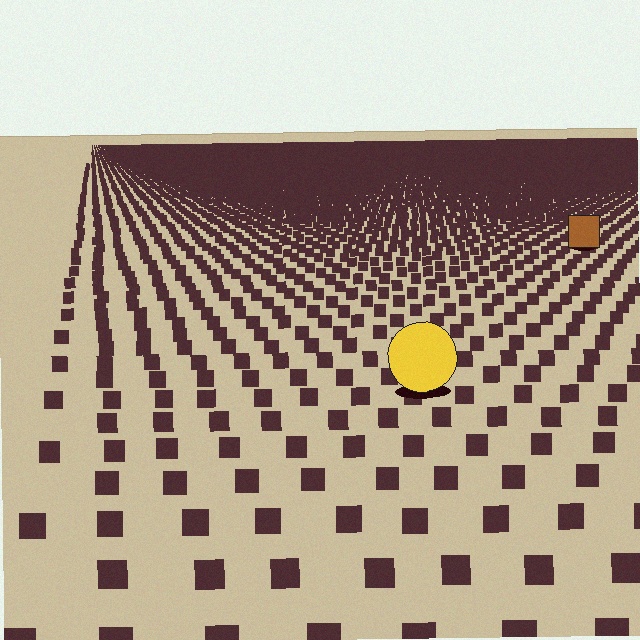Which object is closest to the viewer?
The yellow circle is closest. The texture marks near it are larger and more spread out.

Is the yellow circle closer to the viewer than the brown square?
Yes. The yellow circle is closer — you can tell from the texture gradient: the ground texture is coarser near it.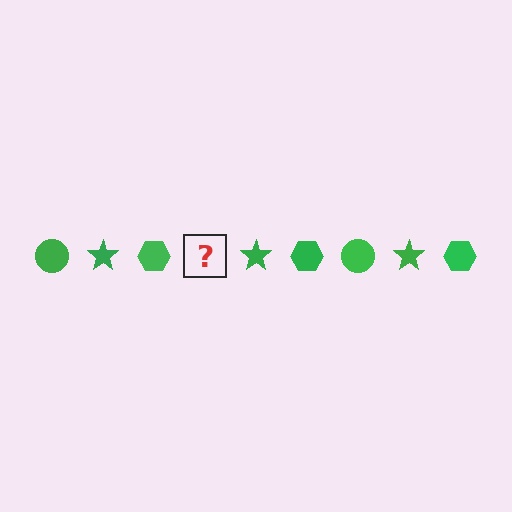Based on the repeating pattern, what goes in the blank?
The blank should be a green circle.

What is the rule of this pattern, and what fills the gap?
The rule is that the pattern cycles through circle, star, hexagon shapes in green. The gap should be filled with a green circle.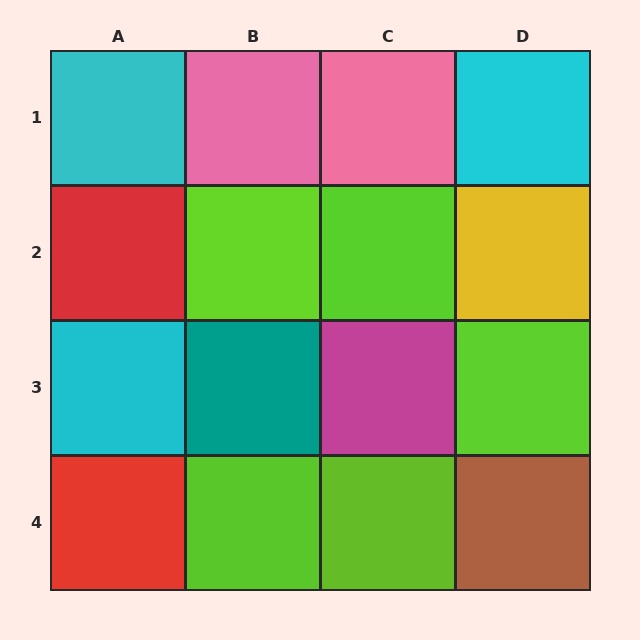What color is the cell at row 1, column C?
Pink.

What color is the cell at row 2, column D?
Yellow.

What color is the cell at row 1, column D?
Cyan.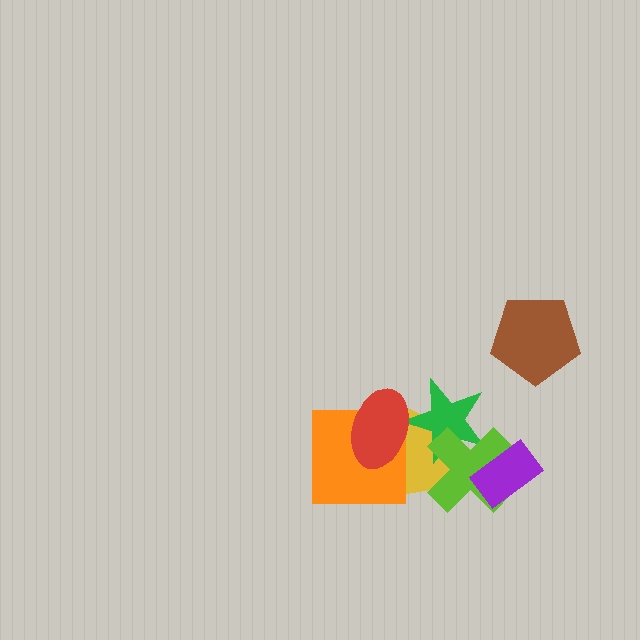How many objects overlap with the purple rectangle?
1 object overlaps with the purple rectangle.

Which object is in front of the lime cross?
The purple rectangle is in front of the lime cross.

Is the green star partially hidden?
Yes, it is partially covered by another shape.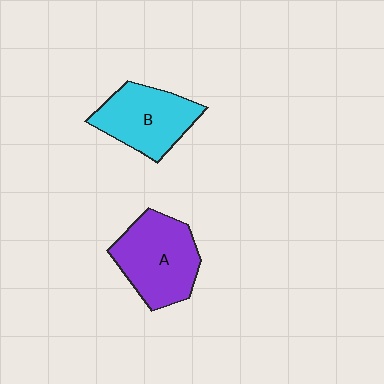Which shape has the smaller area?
Shape B (cyan).